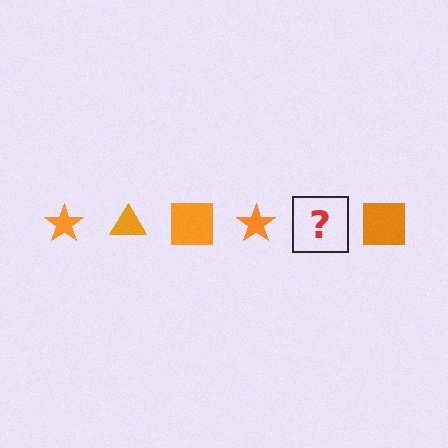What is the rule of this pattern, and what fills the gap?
The rule is that the pattern cycles through star, triangle, square shapes in orange. The gap should be filled with an orange triangle.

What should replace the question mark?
The question mark should be replaced with an orange triangle.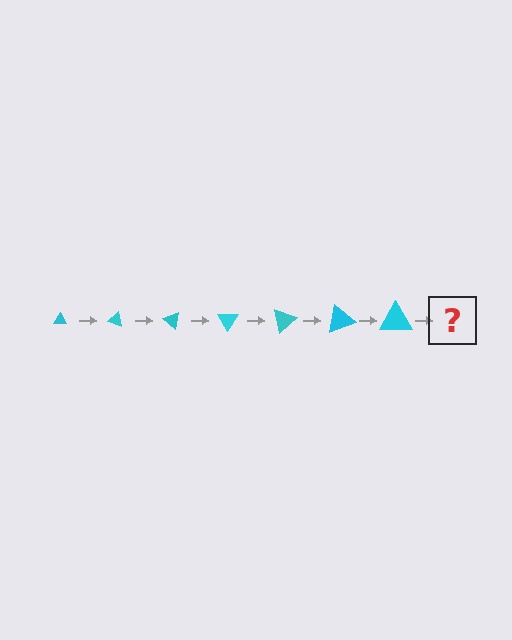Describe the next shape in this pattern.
It should be a triangle, larger than the previous one and rotated 140 degrees from the start.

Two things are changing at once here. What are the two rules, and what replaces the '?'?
The two rules are that the triangle grows larger each step and it rotates 20 degrees each step. The '?' should be a triangle, larger than the previous one and rotated 140 degrees from the start.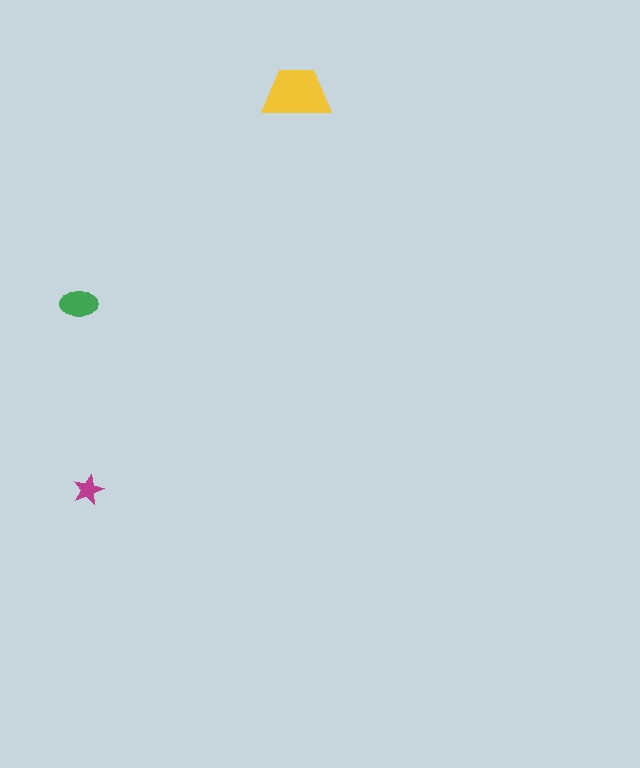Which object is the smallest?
The magenta star.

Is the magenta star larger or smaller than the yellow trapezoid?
Smaller.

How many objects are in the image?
There are 3 objects in the image.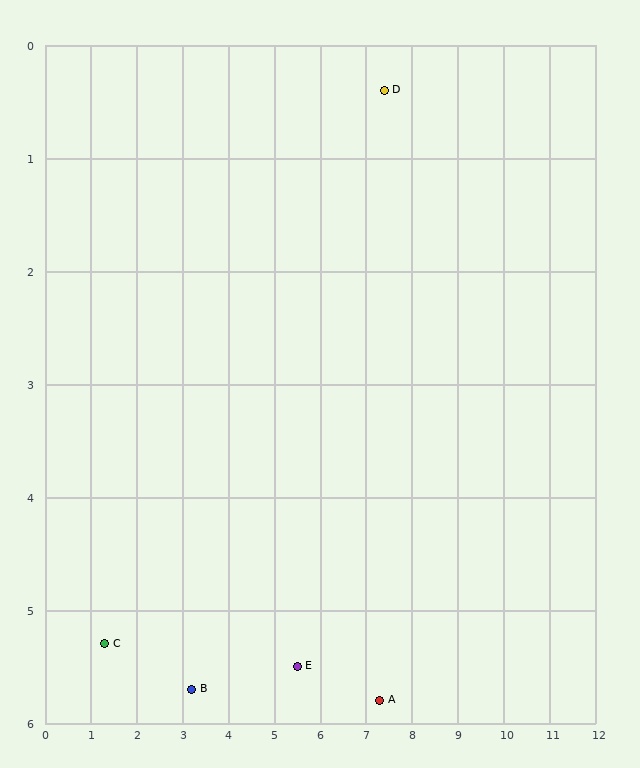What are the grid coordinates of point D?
Point D is at approximately (7.4, 0.4).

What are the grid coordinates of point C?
Point C is at approximately (1.3, 5.3).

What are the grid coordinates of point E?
Point E is at approximately (5.5, 5.5).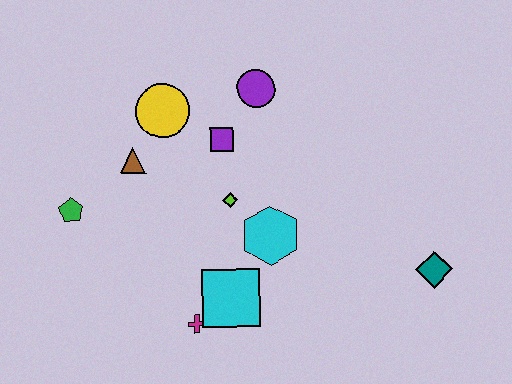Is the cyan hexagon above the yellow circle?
No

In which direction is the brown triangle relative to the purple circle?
The brown triangle is to the left of the purple circle.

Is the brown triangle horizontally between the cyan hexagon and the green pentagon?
Yes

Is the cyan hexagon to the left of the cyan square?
No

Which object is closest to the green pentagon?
The brown triangle is closest to the green pentagon.